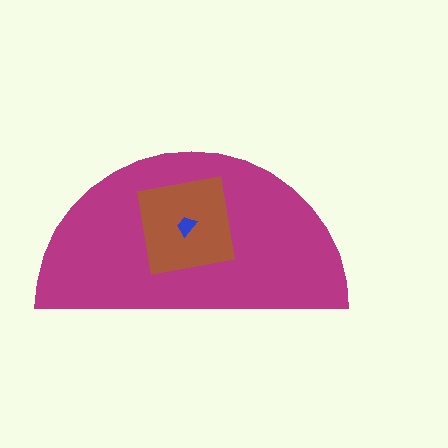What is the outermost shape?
The magenta semicircle.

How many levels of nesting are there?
3.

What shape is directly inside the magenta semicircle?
The brown square.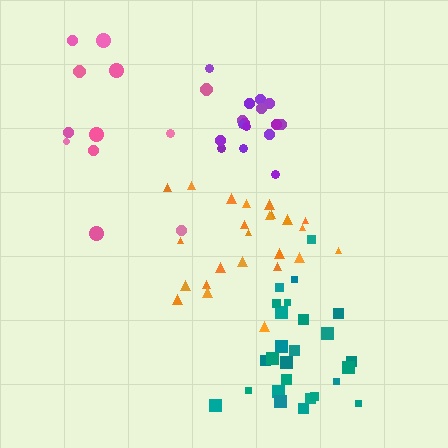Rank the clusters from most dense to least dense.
purple, orange, teal, pink.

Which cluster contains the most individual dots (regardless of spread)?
Teal (26).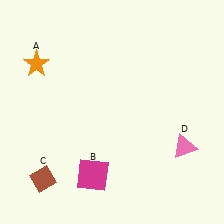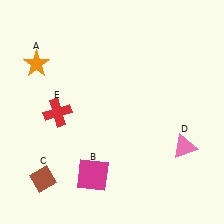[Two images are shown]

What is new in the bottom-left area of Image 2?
A red cross (E) was added in the bottom-left area of Image 2.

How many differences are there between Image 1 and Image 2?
There is 1 difference between the two images.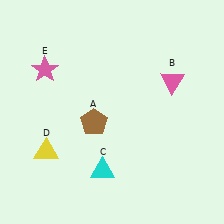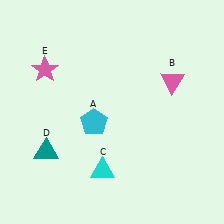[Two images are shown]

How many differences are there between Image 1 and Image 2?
There are 2 differences between the two images.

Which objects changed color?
A changed from brown to cyan. D changed from yellow to teal.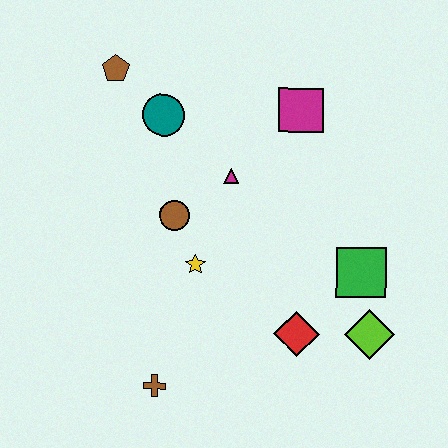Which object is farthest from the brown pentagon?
The lime diamond is farthest from the brown pentagon.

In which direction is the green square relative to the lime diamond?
The green square is above the lime diamond.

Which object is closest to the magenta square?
The magenta triangle is closest to the magenta square.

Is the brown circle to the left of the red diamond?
Yes